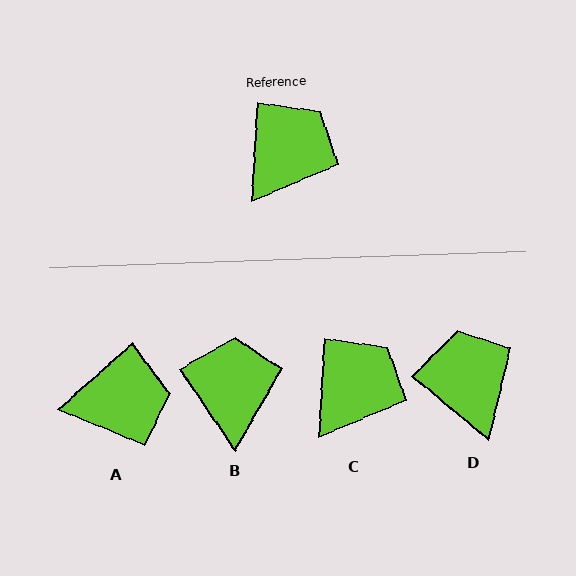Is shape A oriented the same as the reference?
No, it is off by about 45 degrees.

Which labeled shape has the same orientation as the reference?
C.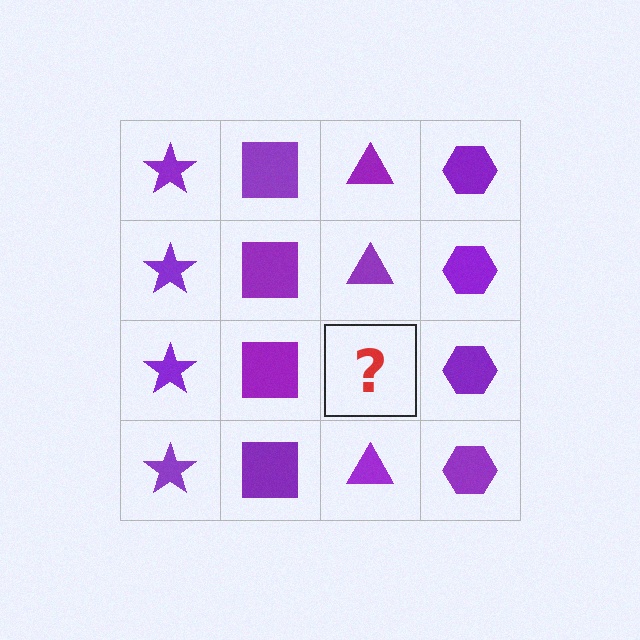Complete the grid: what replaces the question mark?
The question mark should be replaced with a purple triangle.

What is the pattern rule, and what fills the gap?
The rule is that each column has a consistent shape. The gap should be filled with a purple triangle.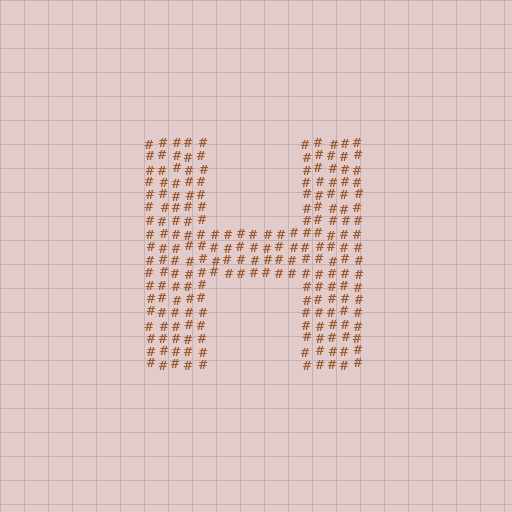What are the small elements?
The small elements are hash symbols.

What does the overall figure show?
The overall figure shows the letter H.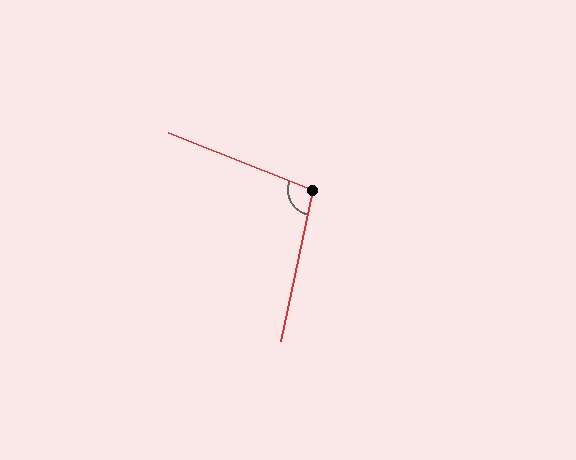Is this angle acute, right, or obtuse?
It is obtuse.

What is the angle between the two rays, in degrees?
Approximately 99 degrees.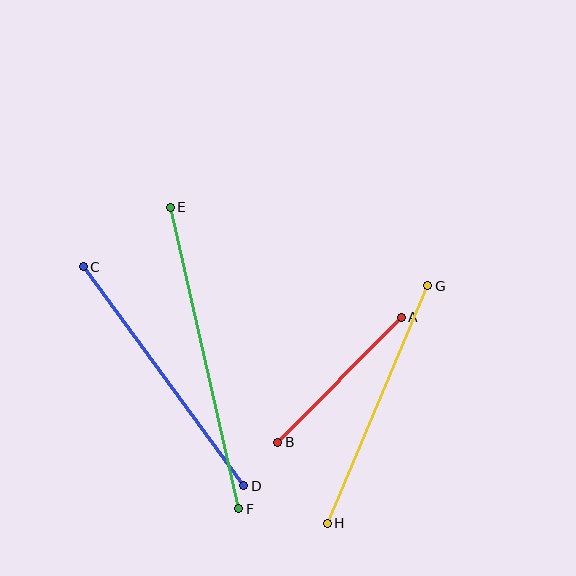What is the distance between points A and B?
The distance is approximately 175 pixels.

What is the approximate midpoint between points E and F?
The midpoint is at approximately (204, 358) pixels.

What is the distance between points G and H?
The distance is approximately 258 pixels.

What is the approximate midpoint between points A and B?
The midpoint is at approximately (339, 380) pixels.